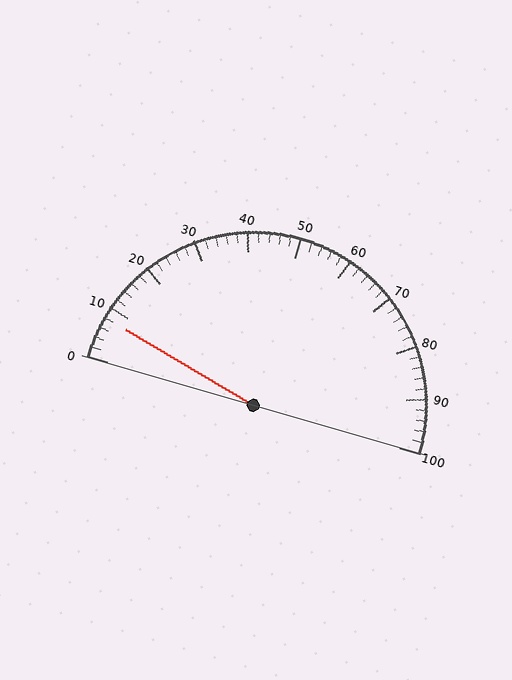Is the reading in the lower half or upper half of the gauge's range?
The reading is in the lower half of the range (0 to 100).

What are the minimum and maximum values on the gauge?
The gauge ranges from 0 to 100.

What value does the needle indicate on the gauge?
The needle indicates approximately 8.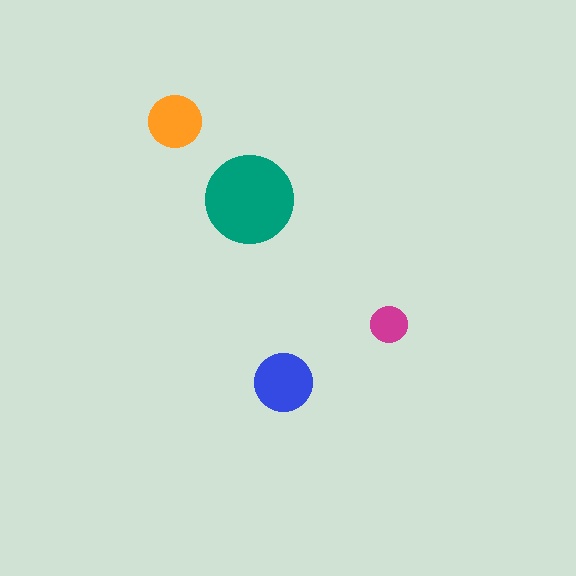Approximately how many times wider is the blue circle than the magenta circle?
About 1.5 times wider.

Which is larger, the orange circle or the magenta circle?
The orange one.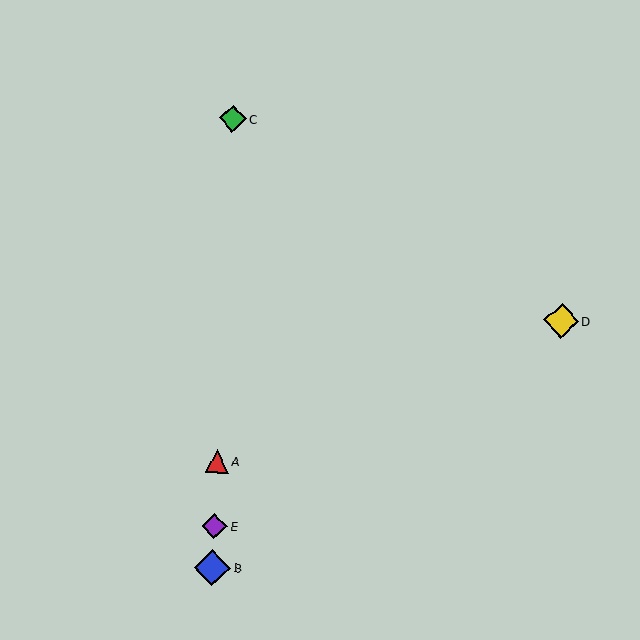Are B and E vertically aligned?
Yes, both are at x≈212.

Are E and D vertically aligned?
No, E is at x≈214 and D is at x≈561.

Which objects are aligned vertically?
Objects A, B, C, E are aligned vertically.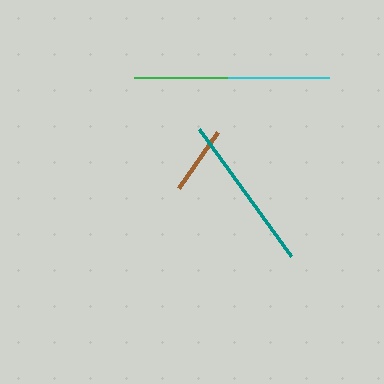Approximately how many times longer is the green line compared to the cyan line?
The green line is approximately 1.4 times the length of the cyan line.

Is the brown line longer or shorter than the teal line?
The teal line is longer than the brown line.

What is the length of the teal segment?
The teal segment is approximately 157 pixels long.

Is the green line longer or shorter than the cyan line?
The green line is longer than the cyan line.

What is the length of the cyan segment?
The cyan segment is approximately 101 pixels long.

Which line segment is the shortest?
The brown line is the shortest at approximately 68 pixels.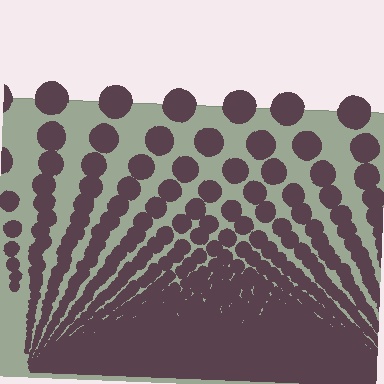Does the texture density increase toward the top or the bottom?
Density increases toward the bottom.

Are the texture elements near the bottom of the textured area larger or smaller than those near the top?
Smaller. The gradient is inverted — elements near the bottom are smaller and denser.